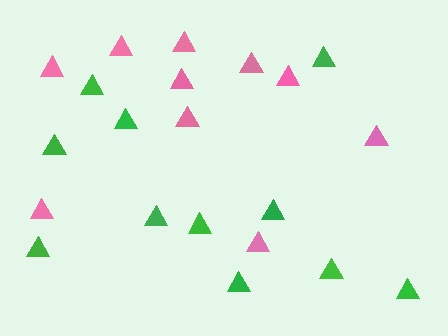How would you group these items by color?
There are 2 groups: one group of pink triangles (10) and one group of green triangles (11).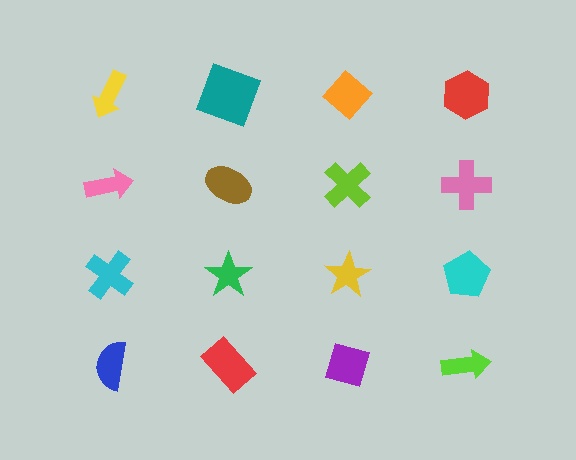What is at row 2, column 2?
A brown ellipse.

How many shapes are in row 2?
4 shapes.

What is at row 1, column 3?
An orange diamond.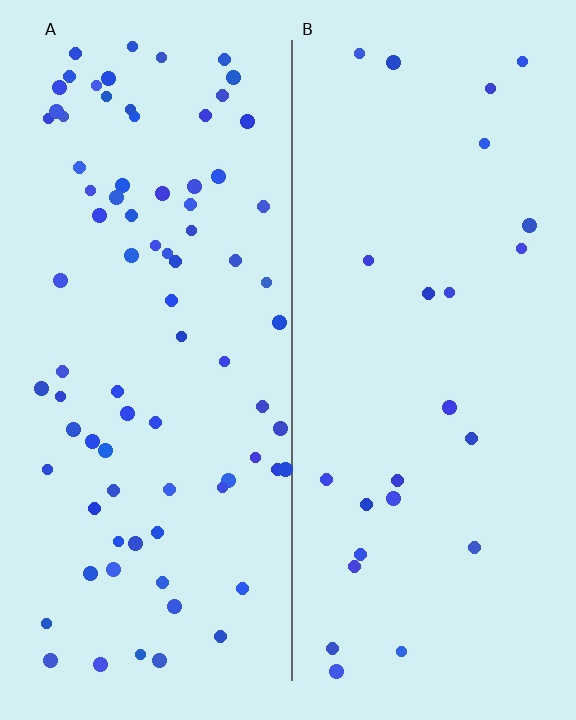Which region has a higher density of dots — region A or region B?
A (the left).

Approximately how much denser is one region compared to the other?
Approximately 3.3× — region A over region B.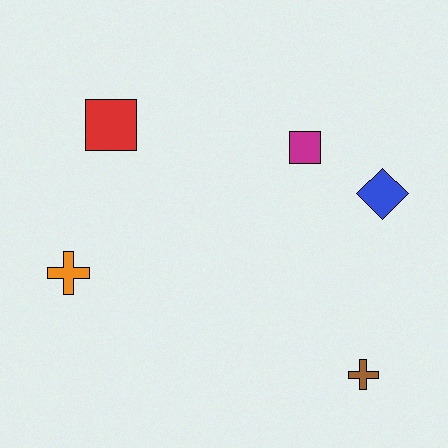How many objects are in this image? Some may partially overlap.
There are 5 objects.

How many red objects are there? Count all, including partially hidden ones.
There is 1 red object.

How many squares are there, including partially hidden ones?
There are 2 squares.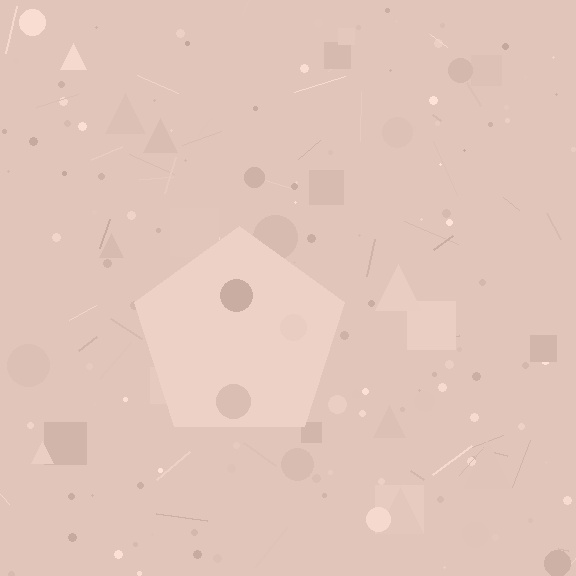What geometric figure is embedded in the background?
A pentagon is embedded in the background.